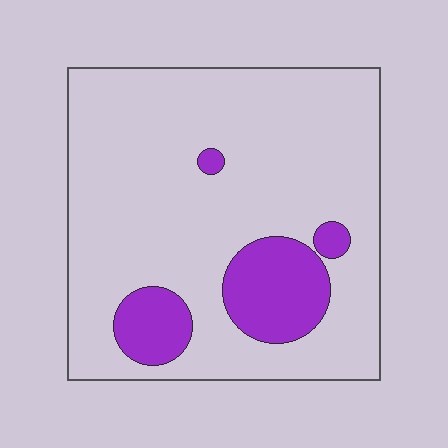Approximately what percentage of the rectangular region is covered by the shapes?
Approximately 15%.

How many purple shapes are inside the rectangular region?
4.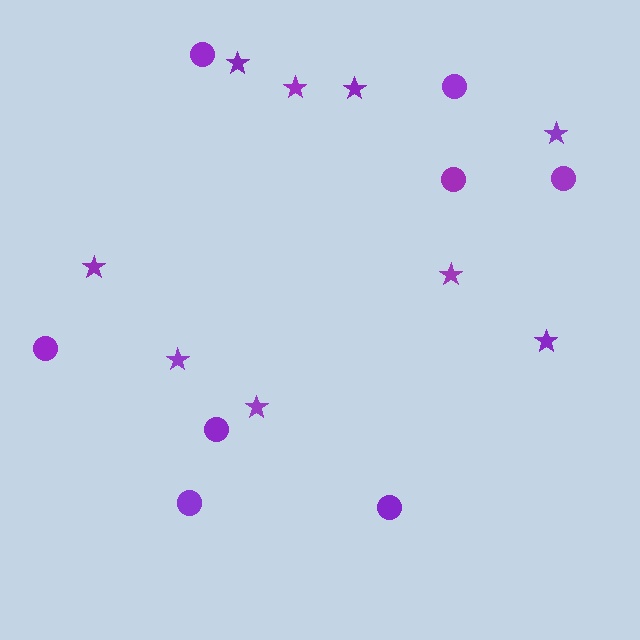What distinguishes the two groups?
There are 2 groups: one group of circles (8) and one group of stars (9).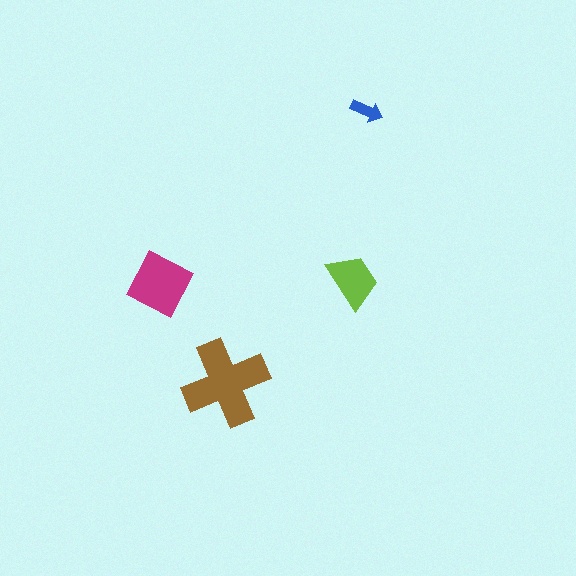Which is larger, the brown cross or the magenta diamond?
The brown cross.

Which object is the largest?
The brown cross.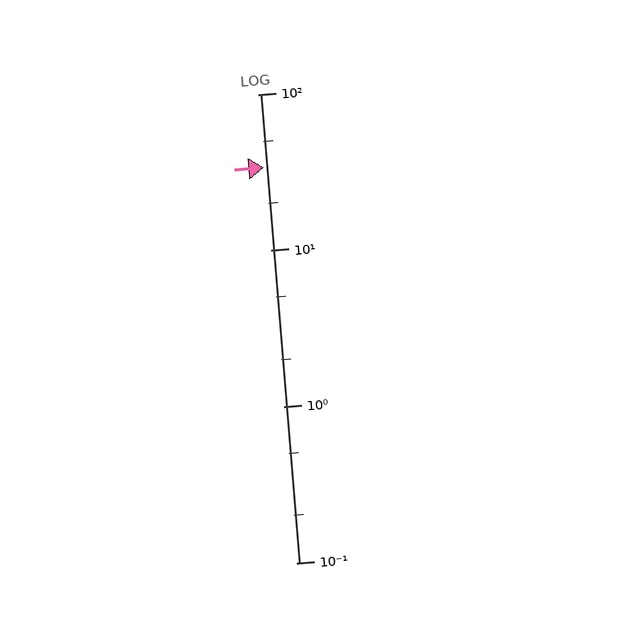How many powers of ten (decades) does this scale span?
The scale spans 3 decades, from 0.1 to 100.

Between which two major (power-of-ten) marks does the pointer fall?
The pointer is between 10 and 100.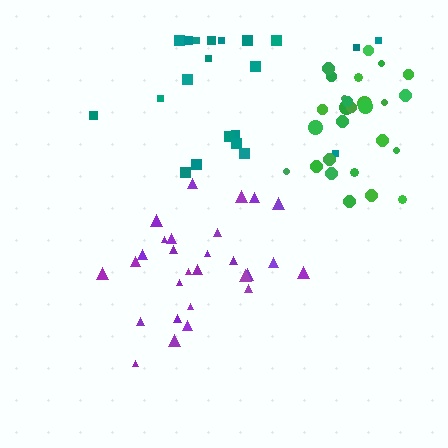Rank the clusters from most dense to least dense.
green, purple, teal.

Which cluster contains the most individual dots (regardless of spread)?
Purple (28).